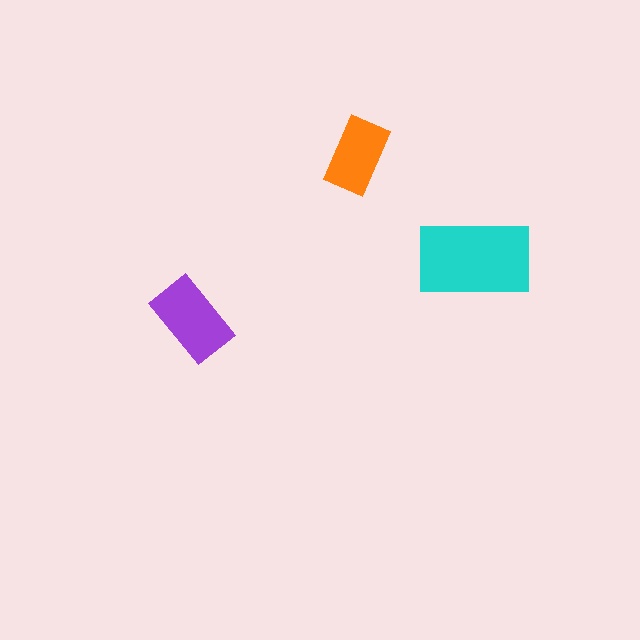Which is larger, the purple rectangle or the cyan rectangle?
The cyan one.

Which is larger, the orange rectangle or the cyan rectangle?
The cyan one.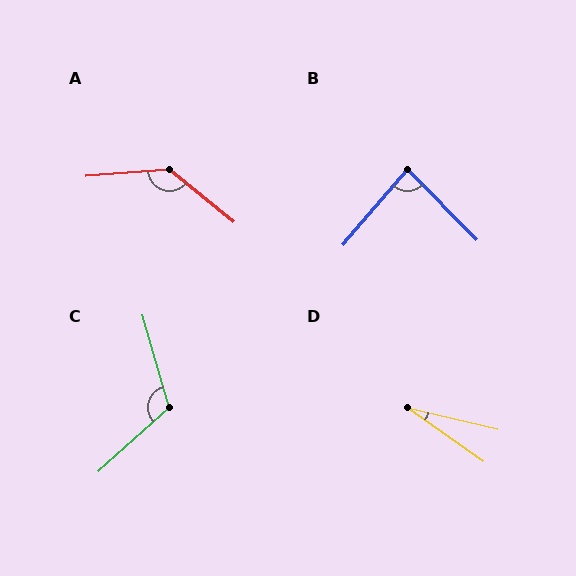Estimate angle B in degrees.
Approximately 85 degrees.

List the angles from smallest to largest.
D (22°), B (85°), C (116°), A (137°).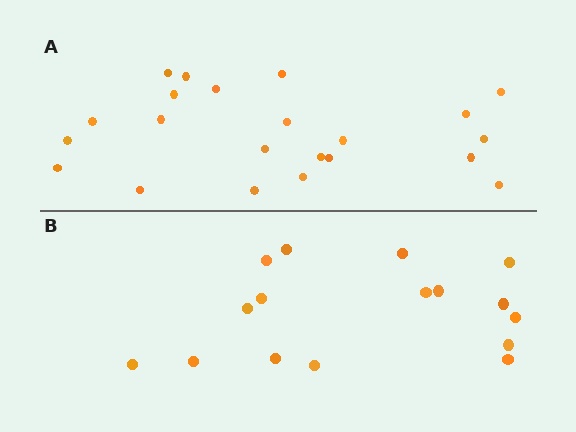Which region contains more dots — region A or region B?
Region A (the top region) has more dots.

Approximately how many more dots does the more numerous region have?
Region A has about 6 more dots than region B.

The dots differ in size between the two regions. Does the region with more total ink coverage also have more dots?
No. Region B has more total ink coverage because its dots are larger, but region A actually contains more individual dots. Total area can be misleading — the number of items is what matters here.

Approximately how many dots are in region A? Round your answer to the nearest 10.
About 20 dots. (The exact count is 22, which rounds to 20.)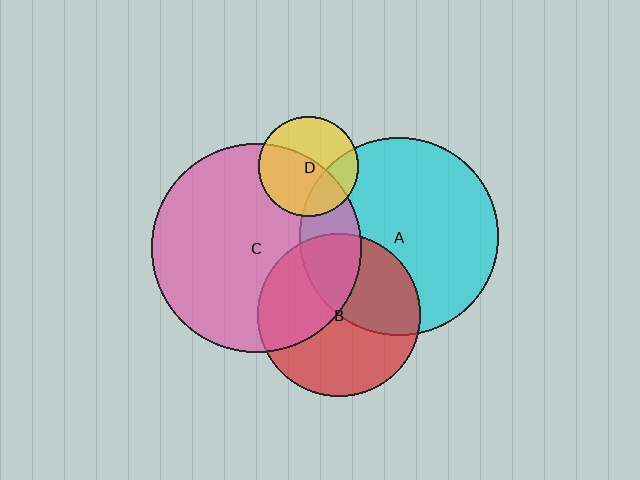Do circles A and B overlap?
Yes.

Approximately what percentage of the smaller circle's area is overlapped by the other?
Approximately 40%.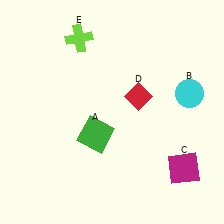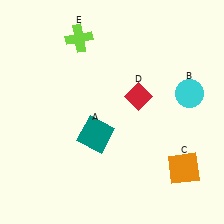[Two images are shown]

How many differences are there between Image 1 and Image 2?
There are 2 differences between the two images.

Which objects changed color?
A changed from green to teal. C changed from magenta to orange.